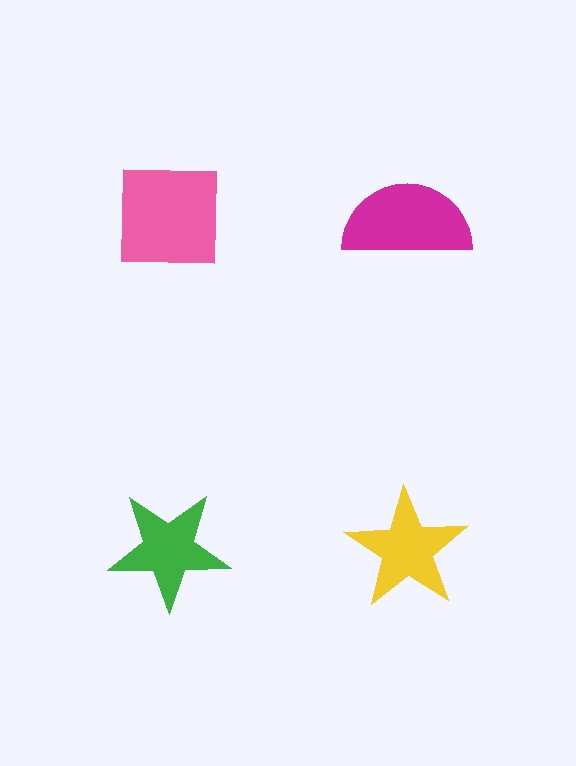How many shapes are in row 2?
2 shapes.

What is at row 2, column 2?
A yellow star.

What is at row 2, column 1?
A green star.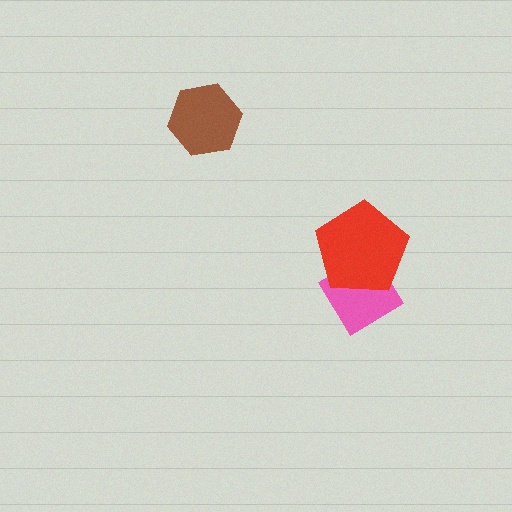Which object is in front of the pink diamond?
The red pentagon is in front of the pink diamond.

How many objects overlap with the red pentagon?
1 object overlaps with the red pentagon.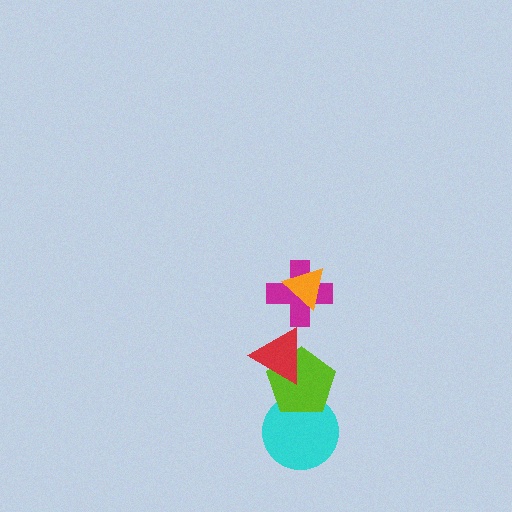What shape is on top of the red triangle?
The magenta cross is on top of the red triangle.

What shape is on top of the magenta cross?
The orange triangle is on top of the magenta cross.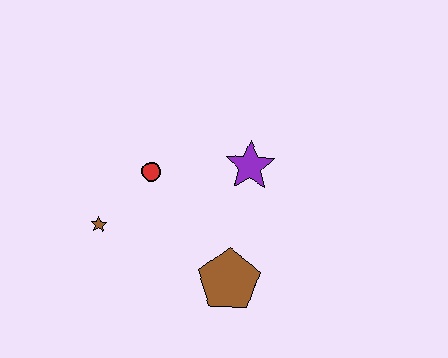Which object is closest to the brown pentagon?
The purple star is closest to the brown pentagon.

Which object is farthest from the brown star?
The purple star is farthest from the brown star.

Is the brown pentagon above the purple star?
No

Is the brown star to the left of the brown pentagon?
Yes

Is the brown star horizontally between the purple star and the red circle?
No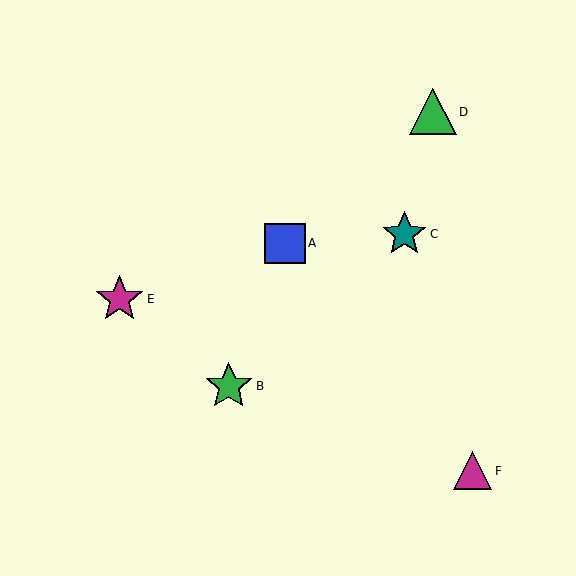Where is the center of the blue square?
The center of the blue square is at (285, 243).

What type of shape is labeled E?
Shape E is a magenta star.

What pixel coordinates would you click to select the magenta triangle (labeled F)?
Click at (472, 471) to select the magenta triangle F.